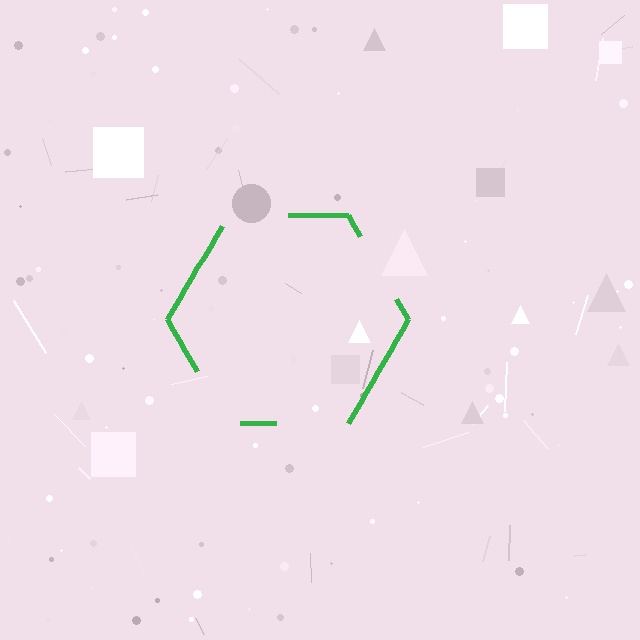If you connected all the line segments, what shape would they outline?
They would outline a hexagon.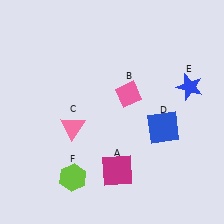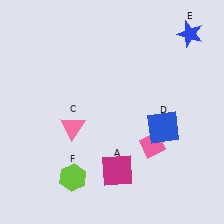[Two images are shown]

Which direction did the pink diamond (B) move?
The pink diamond (B) moved down.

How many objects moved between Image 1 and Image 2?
2 objects moved between the two images.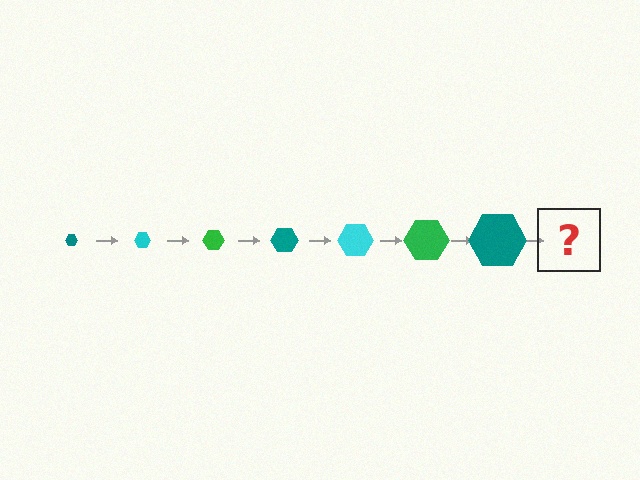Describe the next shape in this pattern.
It should be a cyan hexagon, larger than the previous one.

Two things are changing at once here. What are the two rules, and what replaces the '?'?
The two rules are that the hexagon grows larger each step and the color cycles through teal, cyan, and green. The '?' should be a cyan hexagon, larger than the previous one.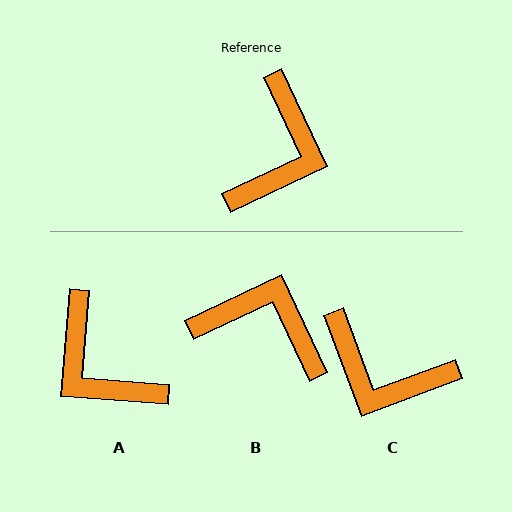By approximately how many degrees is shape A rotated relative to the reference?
Approximately 120 degrees clockwise.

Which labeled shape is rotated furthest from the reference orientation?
A, about 120 degrees away.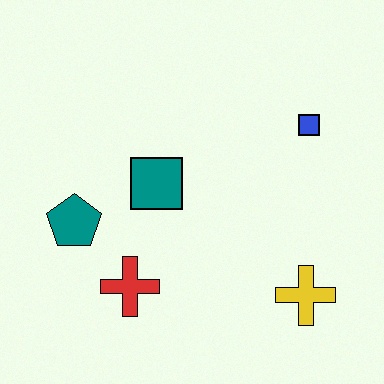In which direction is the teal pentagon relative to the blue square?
The teal pentagon is to the left of the blue square.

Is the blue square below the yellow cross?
No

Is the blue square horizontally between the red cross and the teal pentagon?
No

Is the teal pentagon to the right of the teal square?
No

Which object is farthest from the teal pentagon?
The blue square is farthest from the teal pentagon.